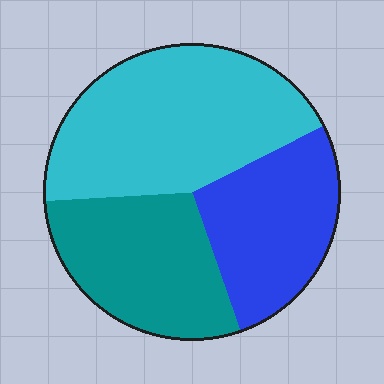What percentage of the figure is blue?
Blue takes up about one quarter (1/4) of the figure.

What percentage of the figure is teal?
Teal covers 29% of the figure.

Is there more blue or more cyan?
Cyan.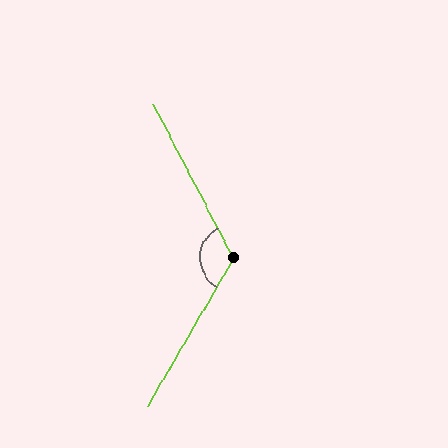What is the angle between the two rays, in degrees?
Approximately 123 degrees.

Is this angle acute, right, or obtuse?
It is obtuse.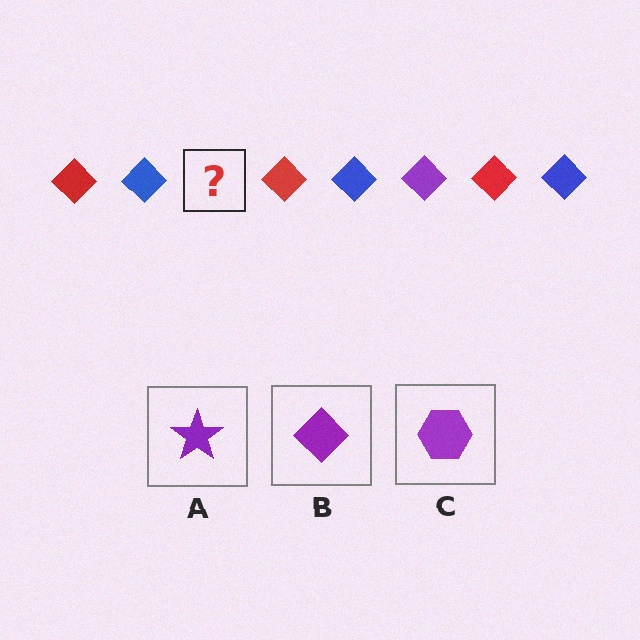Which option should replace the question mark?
Option B.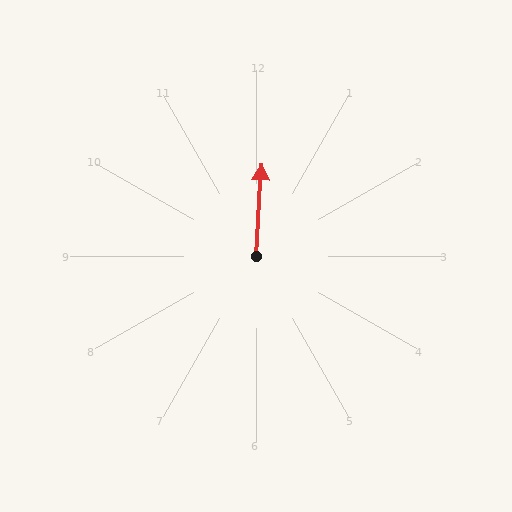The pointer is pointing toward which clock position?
Roughly 12 o'clock.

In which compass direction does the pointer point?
North.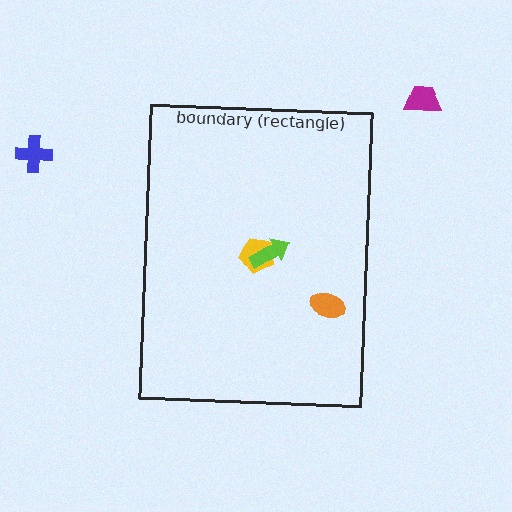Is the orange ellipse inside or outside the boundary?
Inside.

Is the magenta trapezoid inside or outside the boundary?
Outside.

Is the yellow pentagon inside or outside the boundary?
Inside.